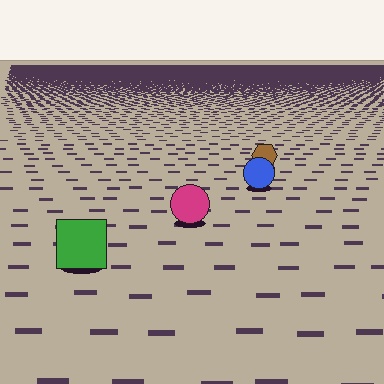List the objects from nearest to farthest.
From nearest to farthest: the green square, the magenta circle, the blue circle, the brown hexagon.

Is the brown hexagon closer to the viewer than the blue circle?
No. The blue circle is closer — you can tell from the texture gradient: the ground texture is coarser near it.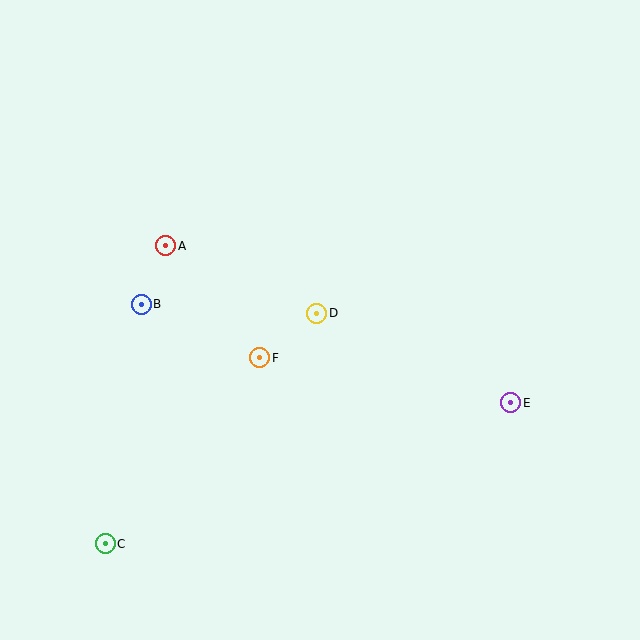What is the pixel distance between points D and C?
The distance between D and C is 313 pixels.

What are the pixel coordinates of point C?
Point C is at (105, 544).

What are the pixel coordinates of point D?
Point D is at (317, 314).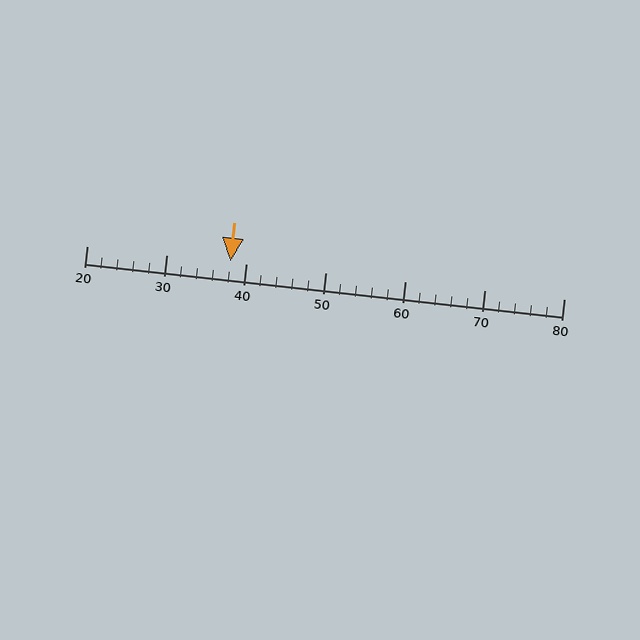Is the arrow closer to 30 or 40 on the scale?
The arrow is closer to 40.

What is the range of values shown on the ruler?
The ruler shows values from 20 to 80.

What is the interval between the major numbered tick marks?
The major tick marks are spaced 10 units apart.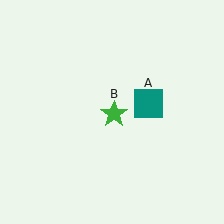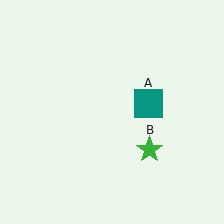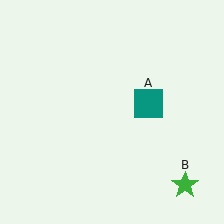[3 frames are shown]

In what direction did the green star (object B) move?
The green star (object B) moved down and to the right.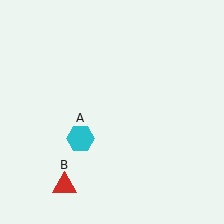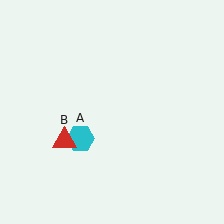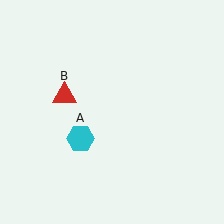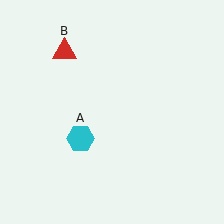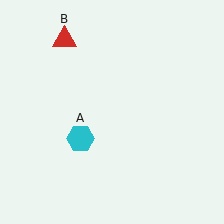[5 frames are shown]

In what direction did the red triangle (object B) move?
The red triangle (object B) moved up.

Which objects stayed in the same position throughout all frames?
Cyan hexagon (object A) remained stationary.